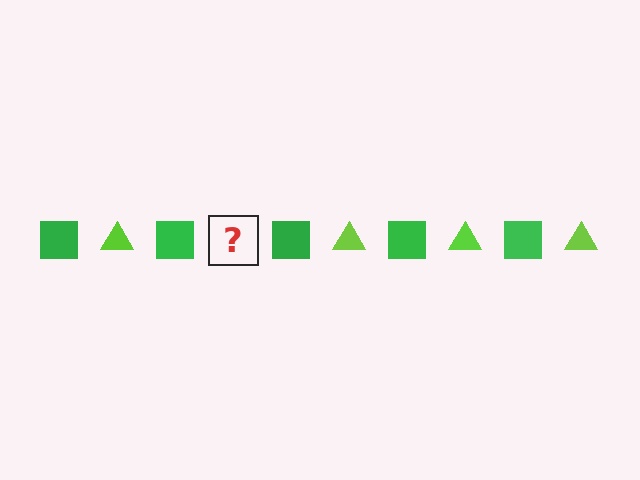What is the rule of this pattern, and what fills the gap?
The rule is that the pattern alternates between green square and lime triangle. The gap should be filled with a lime triangle.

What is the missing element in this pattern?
The missing element is a lime triangle.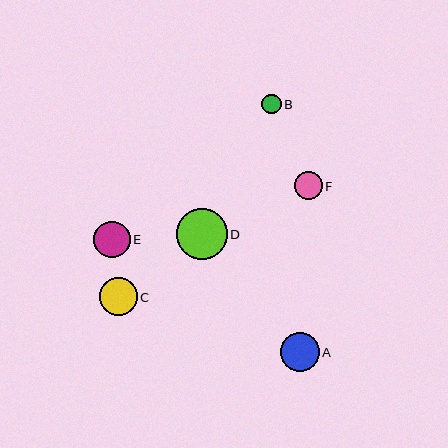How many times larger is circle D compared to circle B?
Circle D is approximately 2.6 times the size of circle B.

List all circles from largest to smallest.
From largest to smallest: D, A, C, E, F, B.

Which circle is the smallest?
Circle B is the smallest with a size of approximately 20 pixels.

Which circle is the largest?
Circle D is the largest with a size of approximately 51 pixels.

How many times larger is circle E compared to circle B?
Circle E is approximately 1.8 times the size of circle B.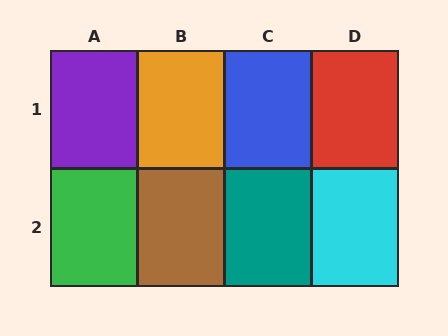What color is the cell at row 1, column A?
Purple.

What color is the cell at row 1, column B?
Orange.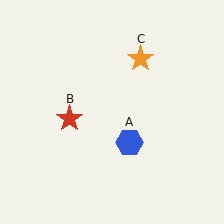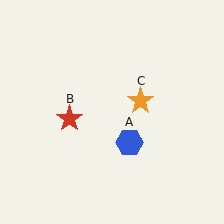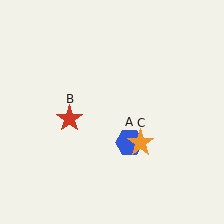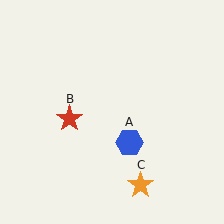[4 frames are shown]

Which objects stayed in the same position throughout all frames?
Blue hexagon (object A) and red star (object B) remained stationary.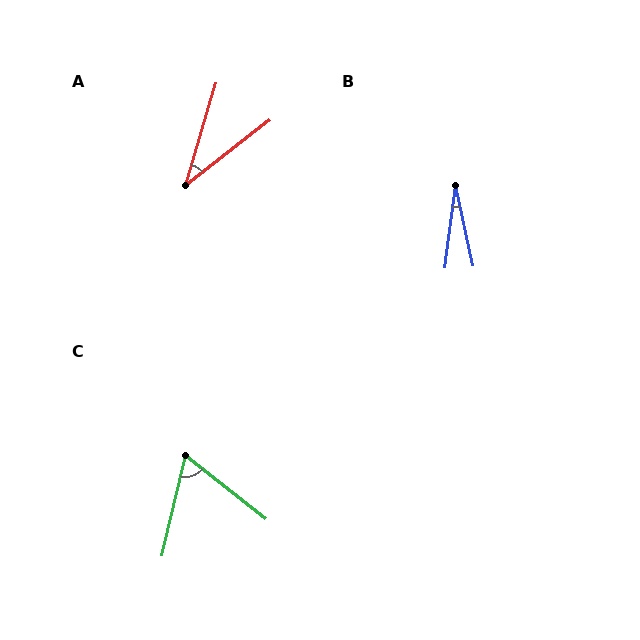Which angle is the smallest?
B, at approximately 19 degrees.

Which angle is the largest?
C, at approximately 65 degrees.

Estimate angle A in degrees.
Approximately 36 degrees.